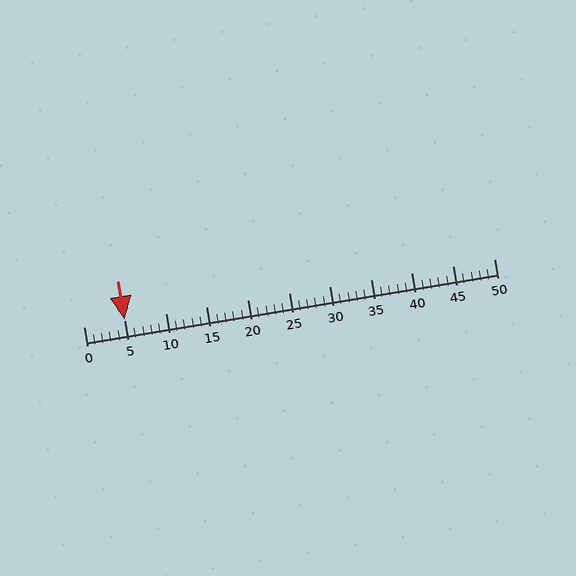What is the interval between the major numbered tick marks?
The major tick marks are spaced 5 units apart.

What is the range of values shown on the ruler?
The ruler shows values from 0 to 50.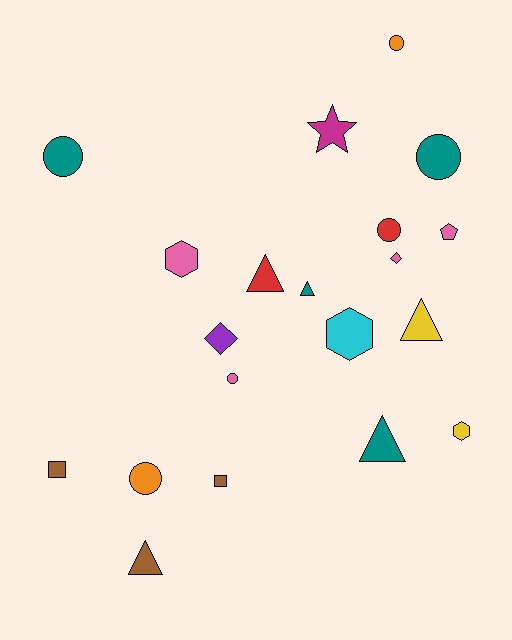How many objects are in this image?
There are 20 objects.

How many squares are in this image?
There are 2 squares.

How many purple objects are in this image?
There is 1 purple object.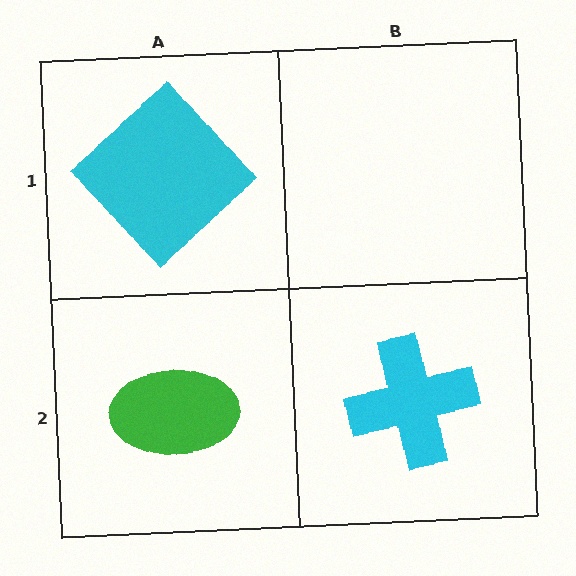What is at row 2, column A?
A green ellipse.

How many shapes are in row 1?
1 shape.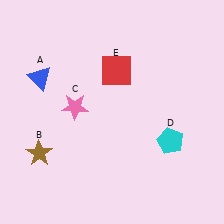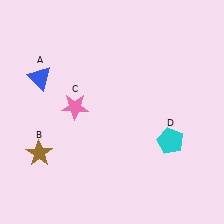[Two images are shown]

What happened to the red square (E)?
The red square (E) was removed in Image 2. It was in the top-right area of Image 1.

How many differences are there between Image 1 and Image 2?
There is 1 difference between the two images.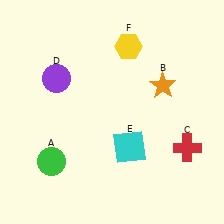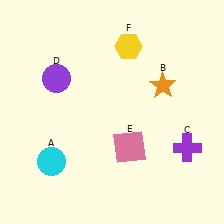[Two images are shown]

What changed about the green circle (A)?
In Image 1, A is green. In Image 2, it changed to cyan.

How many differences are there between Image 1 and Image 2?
There are 3 differences between the two images.